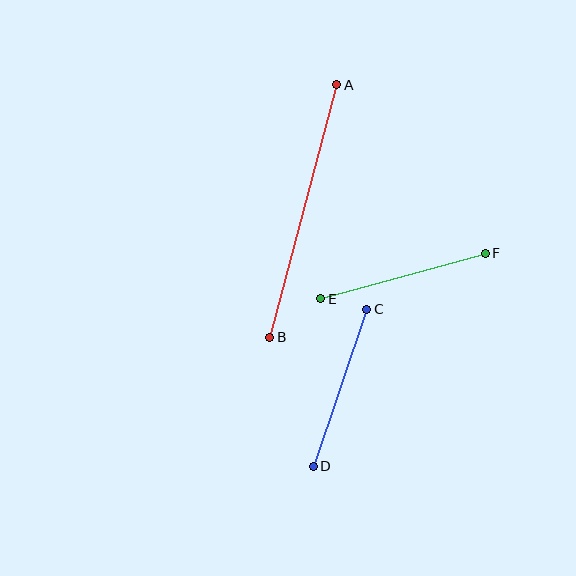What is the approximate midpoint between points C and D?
The midpoint is at approximately (340, 388) pixels.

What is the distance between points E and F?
The distance is approximately 170 pixels.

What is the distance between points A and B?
The distance is approximately 261 pixels.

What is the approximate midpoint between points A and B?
The midpoint is at approximately (303, 211) pixels.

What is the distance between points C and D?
The distance is approximately 166 pixels.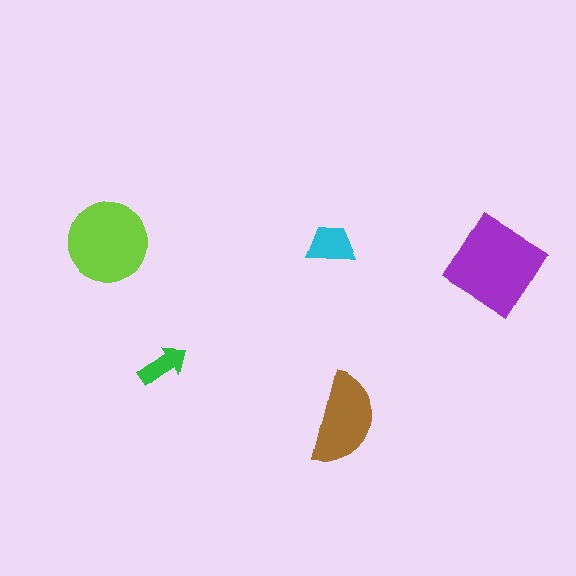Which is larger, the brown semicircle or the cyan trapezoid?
The brown semicircle.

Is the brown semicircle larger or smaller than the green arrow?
Larger.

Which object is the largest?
The purple diamond.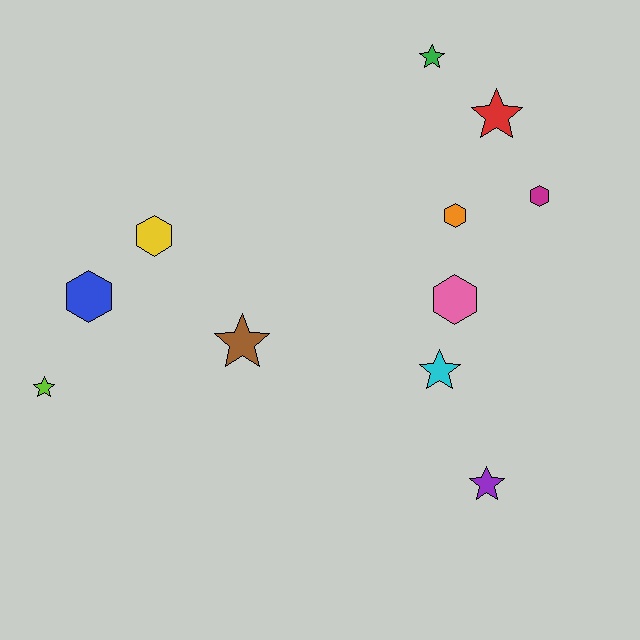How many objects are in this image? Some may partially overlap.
There are 11 objects.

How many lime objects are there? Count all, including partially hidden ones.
There is 1 lime object.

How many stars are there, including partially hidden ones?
There are 6 stars.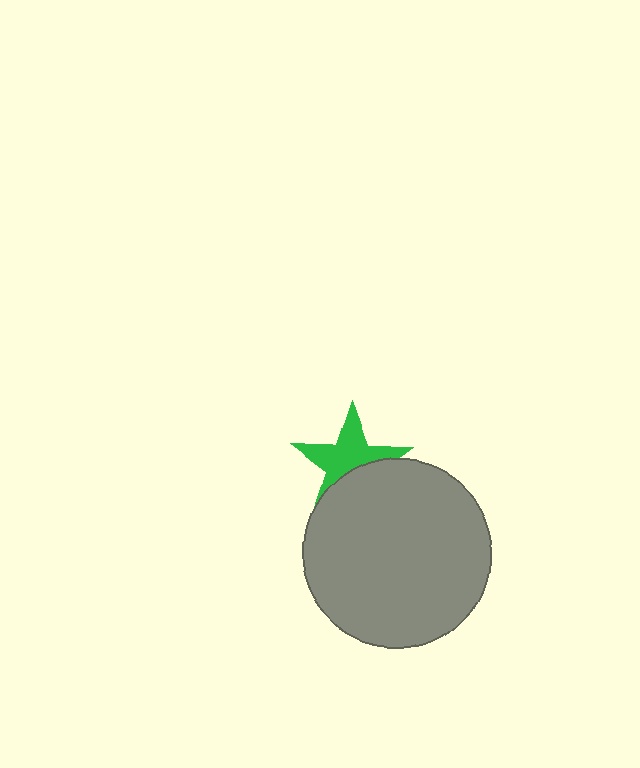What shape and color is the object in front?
The object in front is a gray circle.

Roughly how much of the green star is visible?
About half of it is visible (roughly 61%).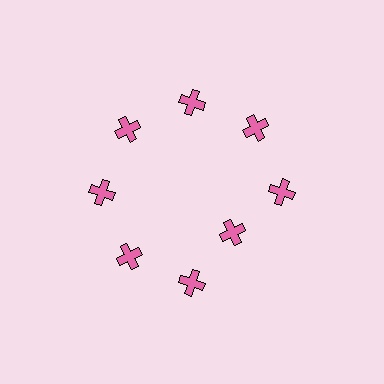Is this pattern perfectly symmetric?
No. The 8 pink crosses are arranged in a ring, but one element near the 4 o'clock position is pulled inward toward the center, breaking the 8-fold rotational symmetry.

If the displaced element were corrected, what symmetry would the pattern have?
It would have 8-fold rotational symmetry — the pattern would map onto itself every 45 degrees.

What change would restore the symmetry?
The symmetry would be restored by moving it outward, back onto the ring so that all 8 crosses sit at equal angles and equal distance from the center.